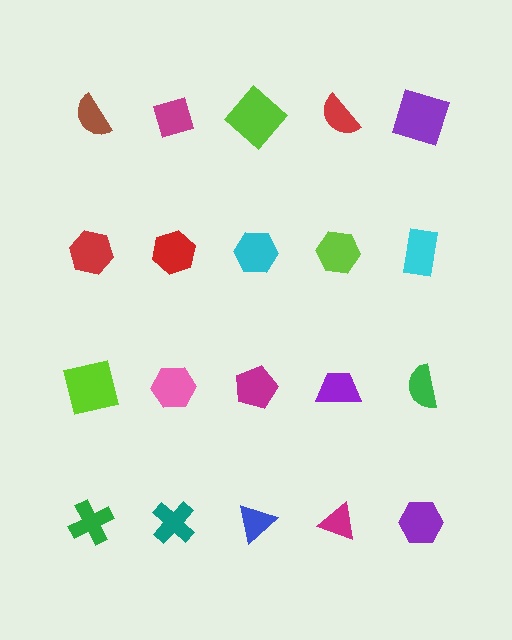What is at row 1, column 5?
A purple square.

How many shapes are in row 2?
5 shapes.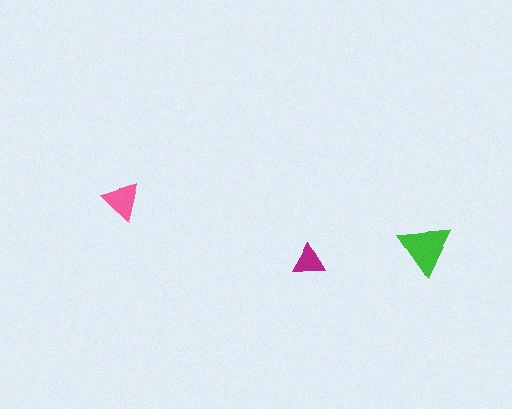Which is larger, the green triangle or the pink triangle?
The green one.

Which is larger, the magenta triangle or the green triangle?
The green one.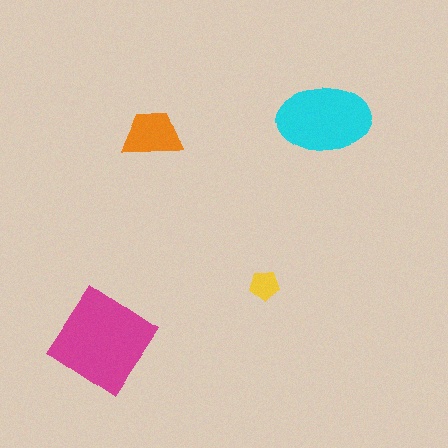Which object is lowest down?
The magenta diamond is bottommost.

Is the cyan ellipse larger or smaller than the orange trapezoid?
Larger.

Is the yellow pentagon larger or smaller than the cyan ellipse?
Smaller.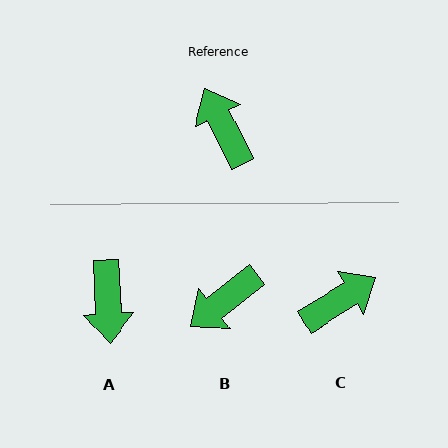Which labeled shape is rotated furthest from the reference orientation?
A, about 156 degrees away.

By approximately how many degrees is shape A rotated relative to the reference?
Approximately 156 degrees counter-clockwise.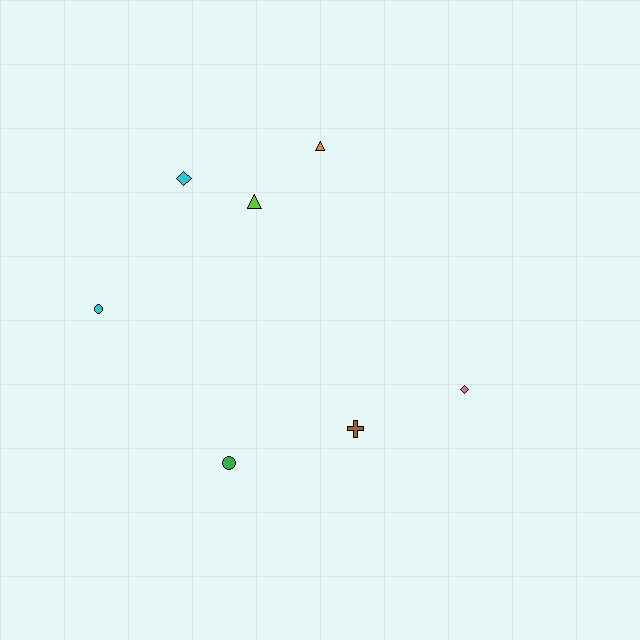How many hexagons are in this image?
There are no hexagons.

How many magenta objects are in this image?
There are no magenta objects.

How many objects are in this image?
There are 7 objects.